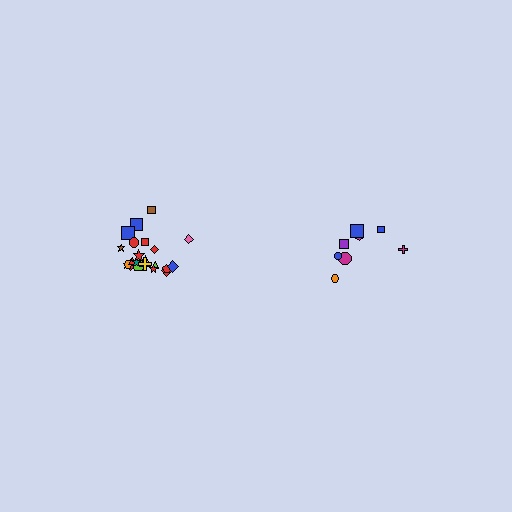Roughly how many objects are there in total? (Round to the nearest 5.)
Roughly 30 objects in total.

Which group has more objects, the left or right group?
The left group.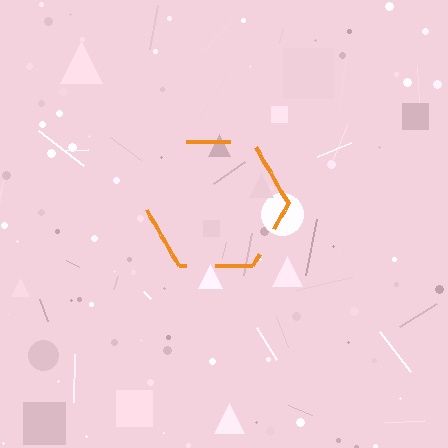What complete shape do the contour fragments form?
The contour fragments form a hexagon.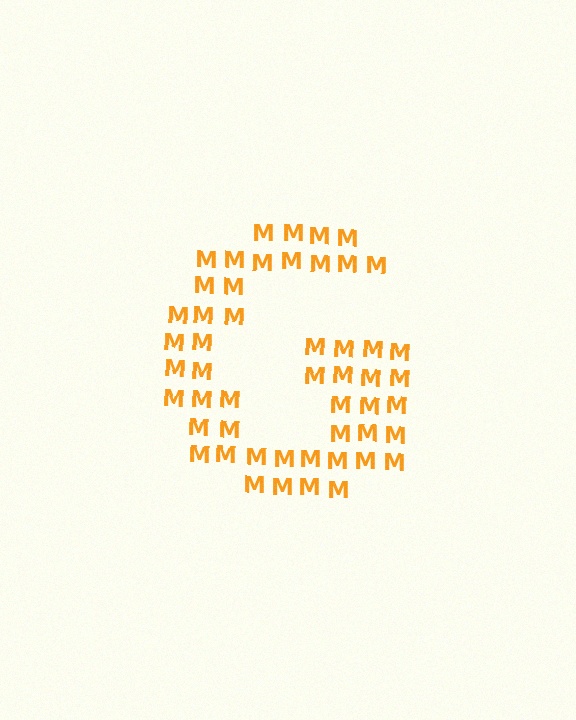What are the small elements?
The small elements are letter M's.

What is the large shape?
The large shape is the letter G.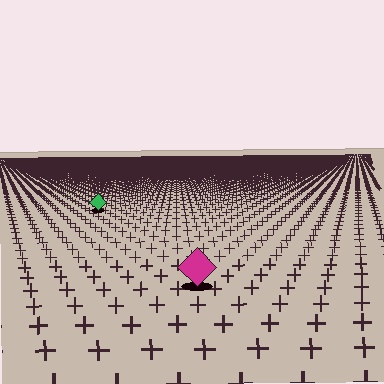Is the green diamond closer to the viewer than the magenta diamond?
No. The magenta diamond is closer — you can tell from the texture gradient: the ground texture is coarser near it.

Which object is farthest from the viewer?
The green diamond is farthest from the viewer. It appears smaller and the ground texture around it is denser.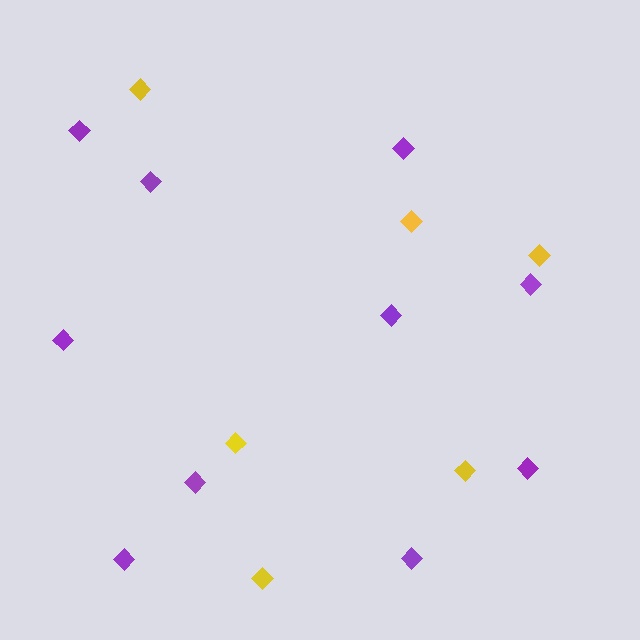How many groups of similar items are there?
There are 2 groups: one group of purple diamonds (10) and one group of yellow diamonds (6).